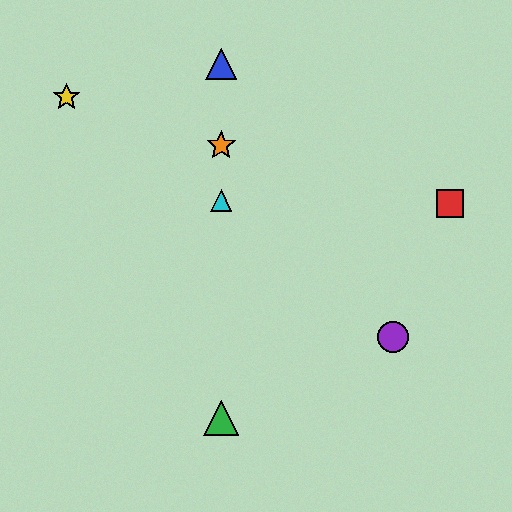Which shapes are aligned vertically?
The blue triangle, the green triangle, the orange star, the cyan triangle are aligned vertically.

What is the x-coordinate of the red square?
The red square is at x≈450.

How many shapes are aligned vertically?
4 shapes (the blue triangle, the green triangle, the orange star, the cyan triangle) are aligned vertically.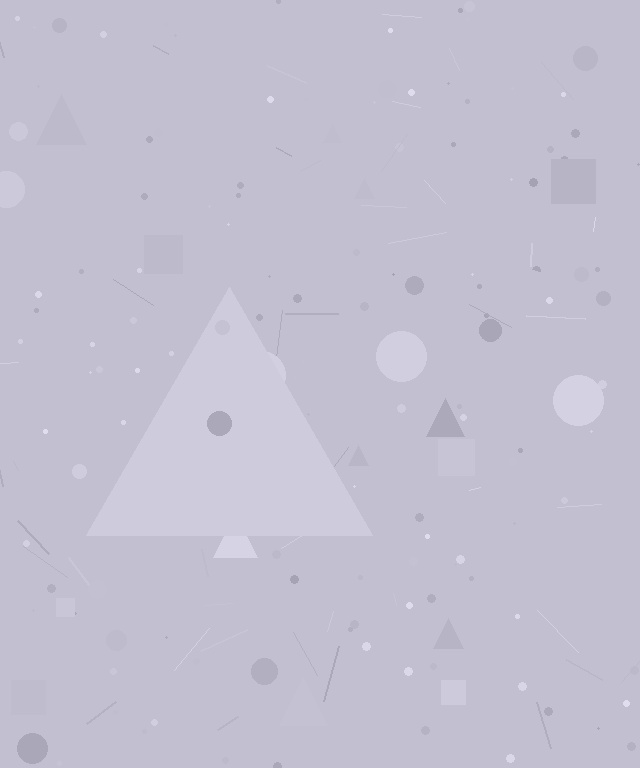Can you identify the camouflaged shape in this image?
The camouflaged shape is a triangle.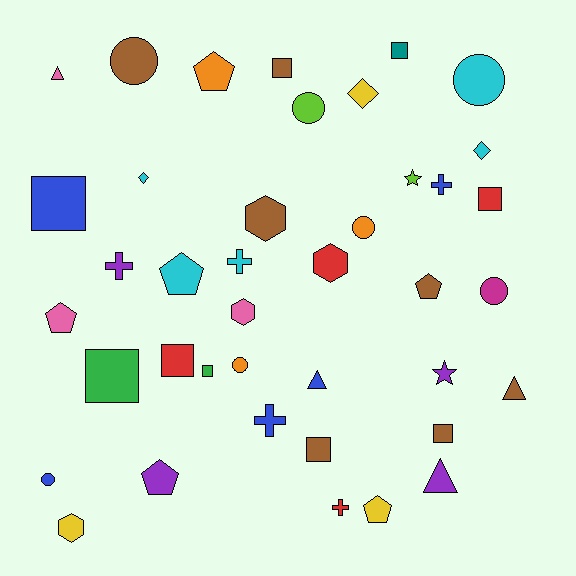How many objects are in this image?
There are 40 objects.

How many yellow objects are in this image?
There are 3 yellow objects.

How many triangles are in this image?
There are 4 triangles.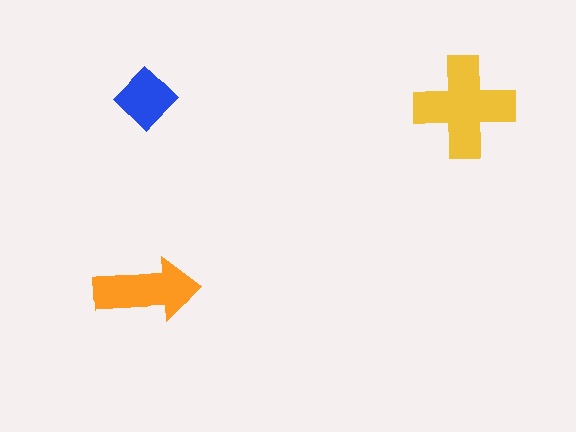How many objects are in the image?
There are 3 objects in the image.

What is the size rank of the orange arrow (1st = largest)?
2nd.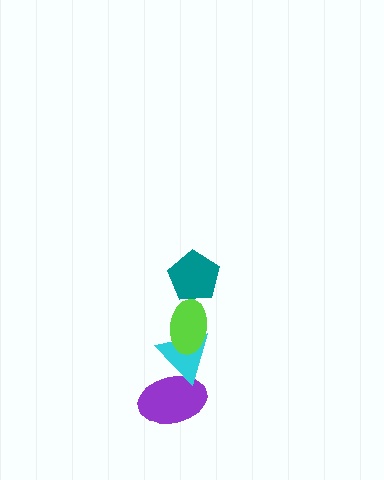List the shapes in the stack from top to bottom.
From top to bottom: the teal pentagon, the lime ellipse, the cyan triangle, the purple ellipse.